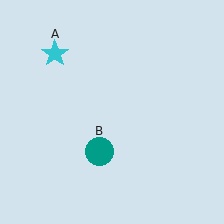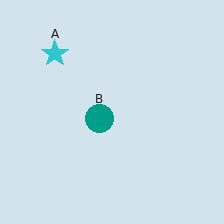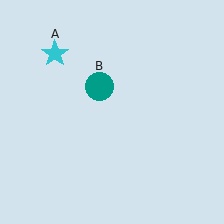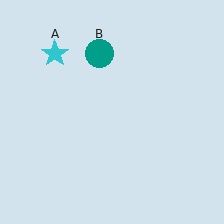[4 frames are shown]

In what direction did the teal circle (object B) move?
The teal circle (object B) moved up.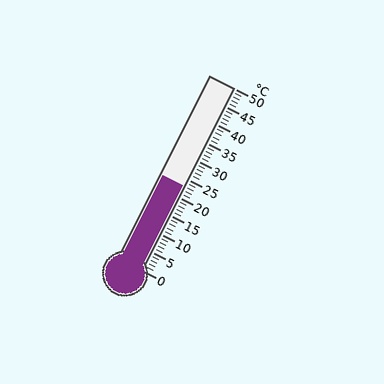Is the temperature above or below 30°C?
The temperature is below 30°C.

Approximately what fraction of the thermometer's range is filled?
The thermometer is filled to approximately 45% of its range.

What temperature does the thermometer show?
The thermometer shows approximately 23°C.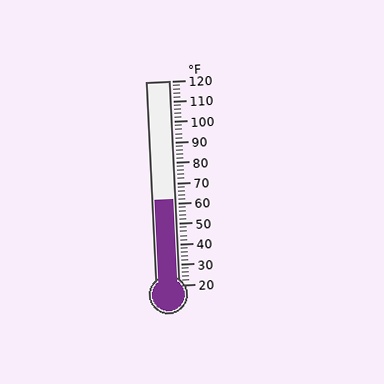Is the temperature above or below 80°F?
The temperature is below 80°F.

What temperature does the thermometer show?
The thermometer shows approximately 62°F.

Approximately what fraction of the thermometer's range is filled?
The thermometer is filled to approximately 40% of its range.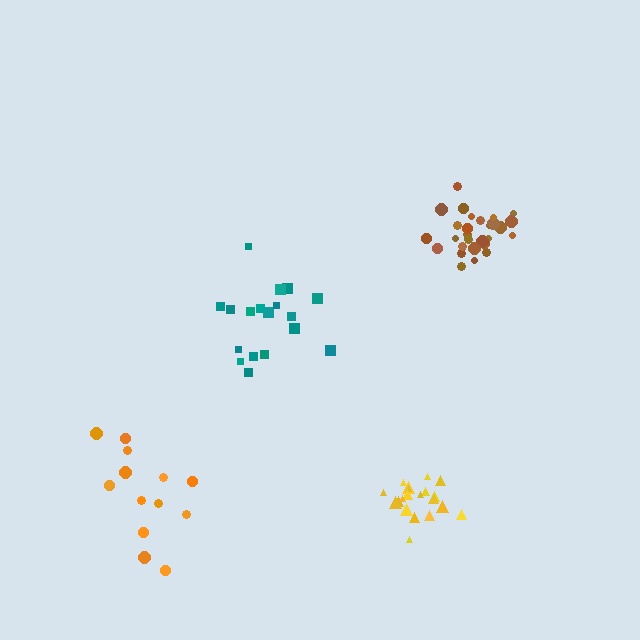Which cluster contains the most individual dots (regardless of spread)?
Brown (29).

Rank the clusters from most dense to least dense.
brown, yellow, orange, teal.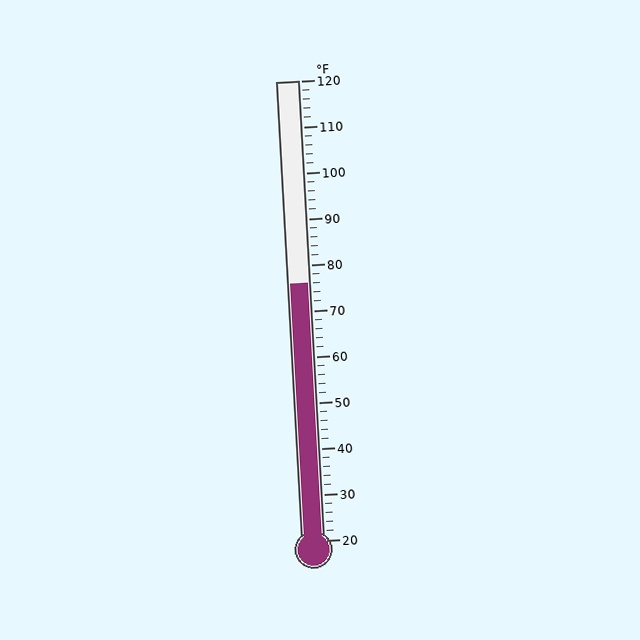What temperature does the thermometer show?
The thermometer shows approximately 76°F.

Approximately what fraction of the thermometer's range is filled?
The thermometer is filled to approximately 55% of its range.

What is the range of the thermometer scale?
The thermometer scale ranges from 20°F to 120°F.